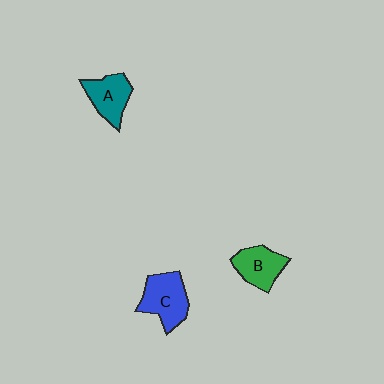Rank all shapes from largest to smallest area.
From largest to smallest: C (blue), B (green), A (teal).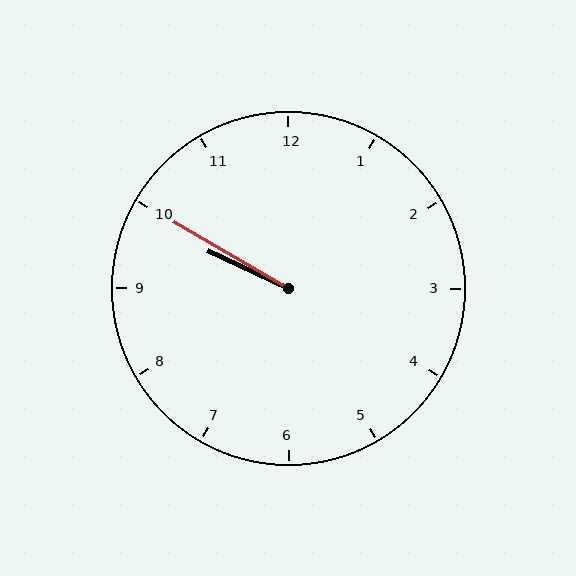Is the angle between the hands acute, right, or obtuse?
It is acute.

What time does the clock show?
9:50.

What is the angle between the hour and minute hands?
Approximately 5 degrees.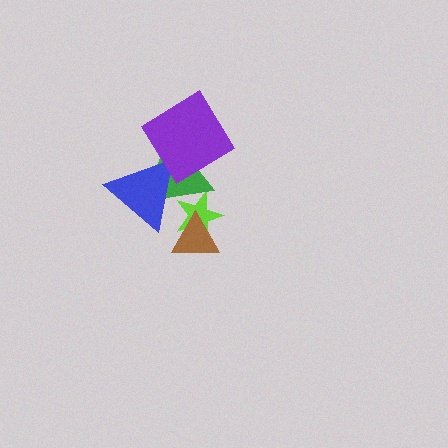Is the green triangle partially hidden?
Yes, it is partially covered by another shape.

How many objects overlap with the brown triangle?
1 object overlaps with the brown triangle.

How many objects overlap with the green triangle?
3 objects overlap with the green triangle.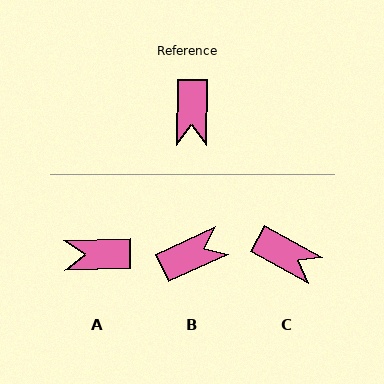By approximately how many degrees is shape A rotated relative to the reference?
Approximately 88 degrees clockwise.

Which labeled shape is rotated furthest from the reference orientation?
B, about 115 degrees away.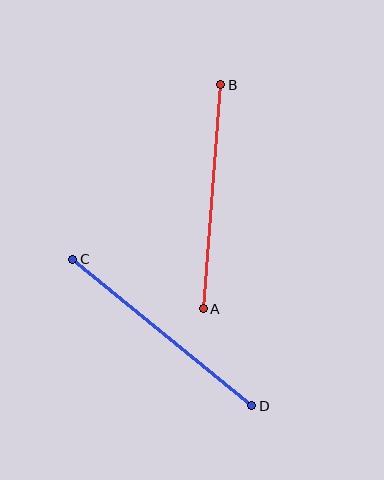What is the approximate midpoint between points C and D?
The midpoint is at approximately (162, 333) pixels.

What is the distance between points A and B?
The distance is approximately 225 pixels.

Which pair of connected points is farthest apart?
Points C and D are farthest apart.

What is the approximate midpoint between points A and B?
The midpoint is at approximately (212, 197) pixels.